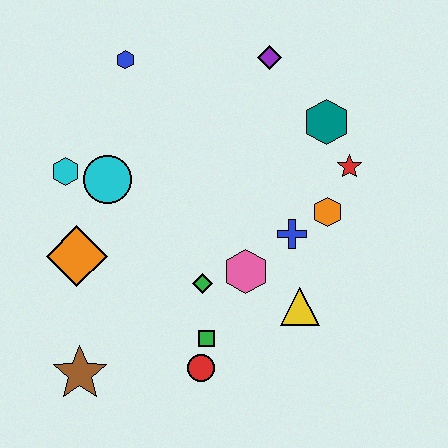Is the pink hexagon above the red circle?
Yes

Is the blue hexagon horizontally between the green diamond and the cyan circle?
Yes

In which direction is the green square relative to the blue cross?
The green square is below the blue cross.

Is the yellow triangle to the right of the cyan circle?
Yes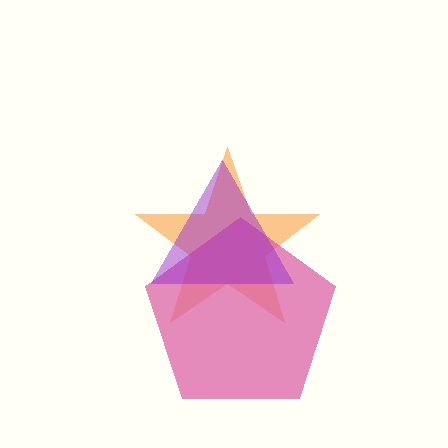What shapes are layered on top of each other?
The layered shapes are: an orange star, a pink pentagon, a purple triangle.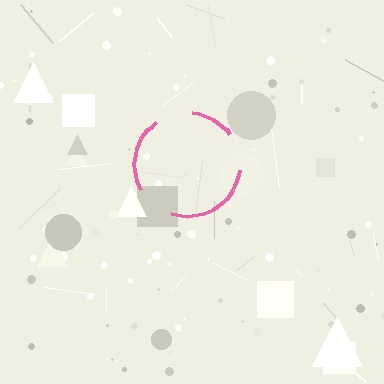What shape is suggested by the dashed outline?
The dashed outline suggests a circle.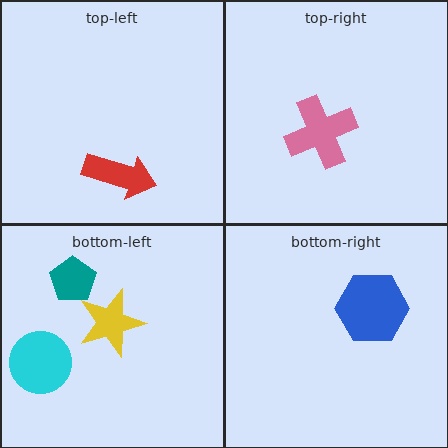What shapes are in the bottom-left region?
The teal pentagon, the cyan circle, the yellow star.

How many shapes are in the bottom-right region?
1.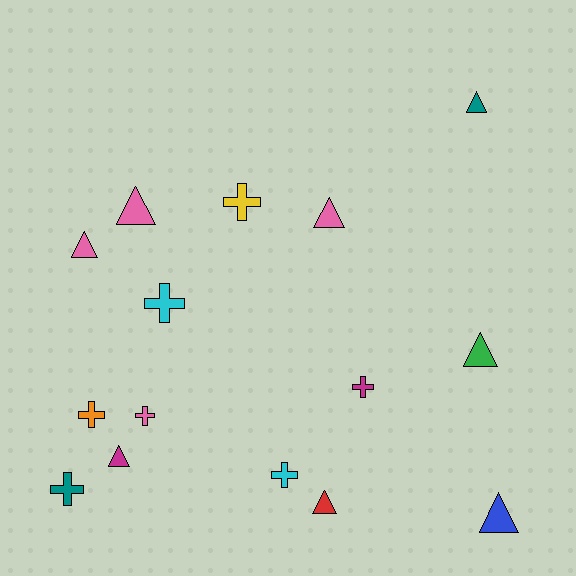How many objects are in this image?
There are 15 objects.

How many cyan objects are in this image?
There are 2 cyan objects.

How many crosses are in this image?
There are 7 crosses.